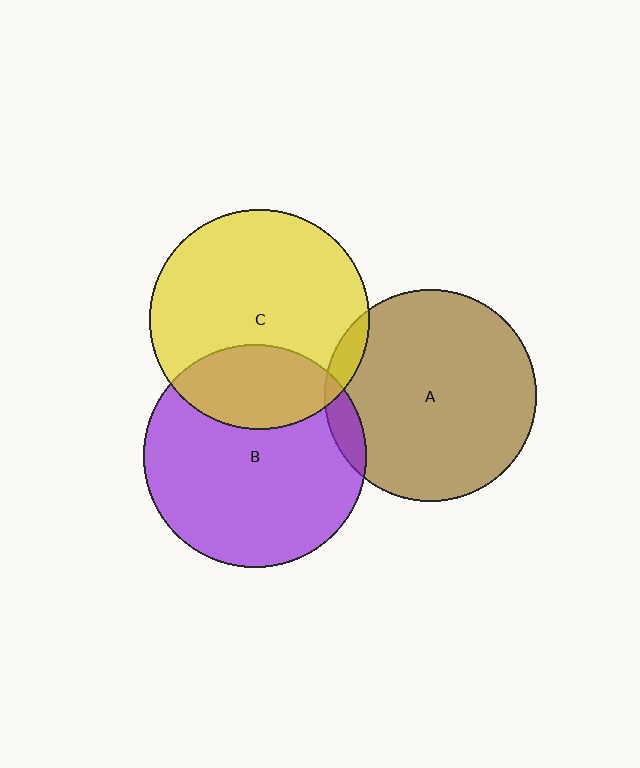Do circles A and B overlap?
Yes.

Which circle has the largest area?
Circle B (purple).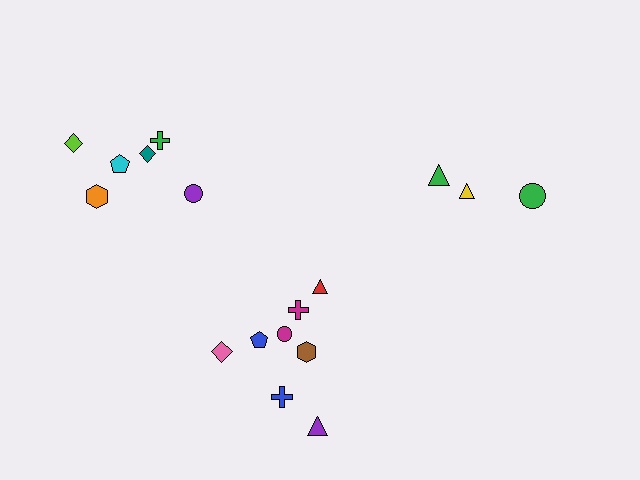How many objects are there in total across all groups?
There are 17 objects.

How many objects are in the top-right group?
There are 3 objects.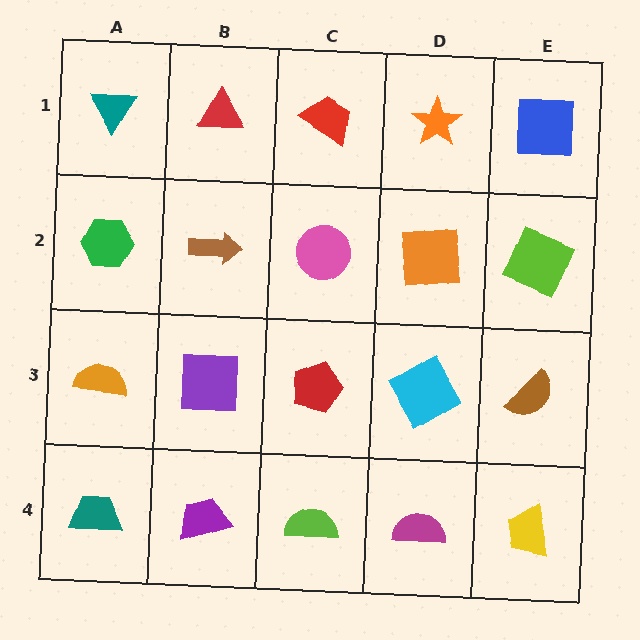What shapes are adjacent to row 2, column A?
A teal triangle (row 1, column A), an orange semicircle (row 3, column A), a brown arrow (row 2, column B).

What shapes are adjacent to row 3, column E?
A lime square (row 2, column E), a yellow trapezoid (row 4, column E), a cyan square (row 3, column D).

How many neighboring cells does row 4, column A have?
2.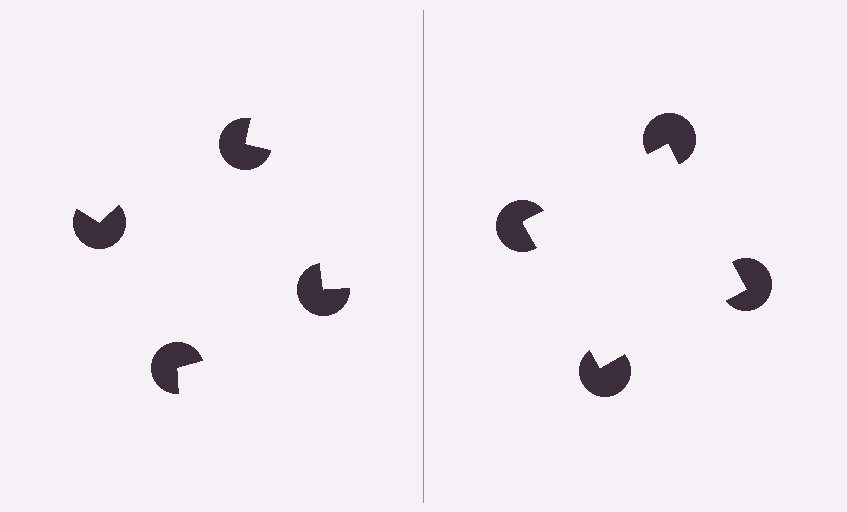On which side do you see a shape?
An illusory square appears on the right side. On the left side the wedge cuts are rotated, so no coherent shape forms.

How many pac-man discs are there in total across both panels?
8 — 4 on each side.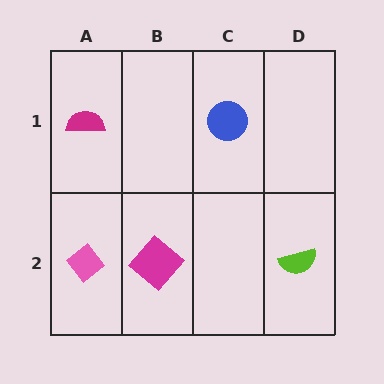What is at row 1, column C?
A blue circle.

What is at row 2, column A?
A pink diamond.